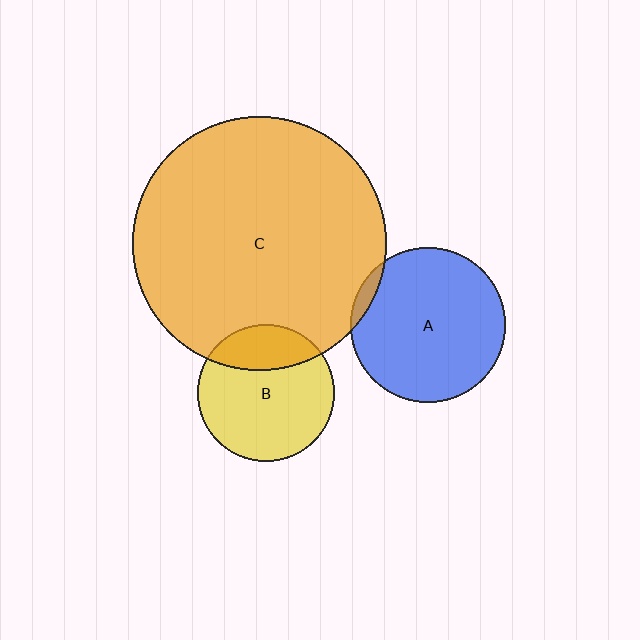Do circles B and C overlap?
Yes.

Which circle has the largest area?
Circle C (orange).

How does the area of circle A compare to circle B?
Approximately 1.3 times.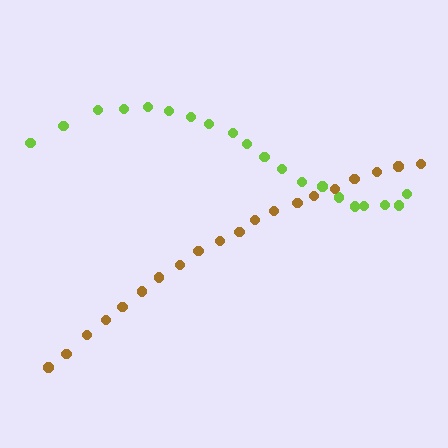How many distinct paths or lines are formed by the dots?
There are 2 distinct paths.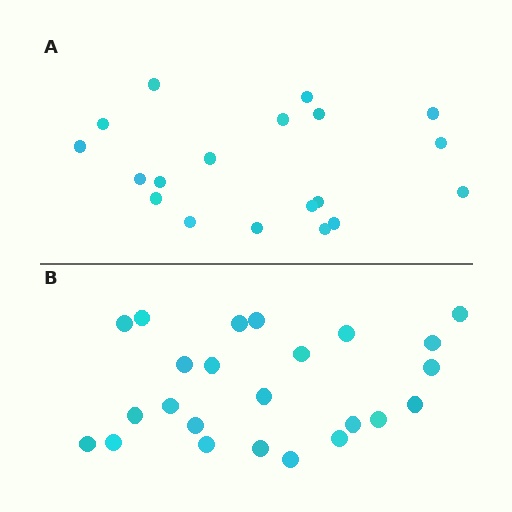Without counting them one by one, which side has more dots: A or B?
Region B (the bottom region) has more dots.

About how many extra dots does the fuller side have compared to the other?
Region B has about 5 more dots than region A.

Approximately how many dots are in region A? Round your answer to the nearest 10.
About 20 dots. (The exact count is 19, which rounds to 20.)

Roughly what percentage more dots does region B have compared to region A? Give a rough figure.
About 25% more.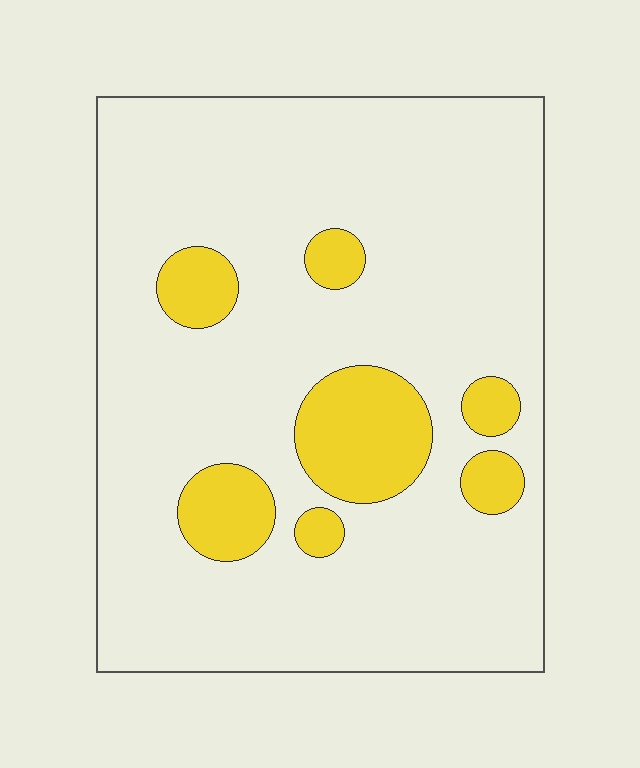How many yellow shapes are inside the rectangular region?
7.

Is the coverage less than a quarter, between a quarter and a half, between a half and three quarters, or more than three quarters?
Less than a quarter.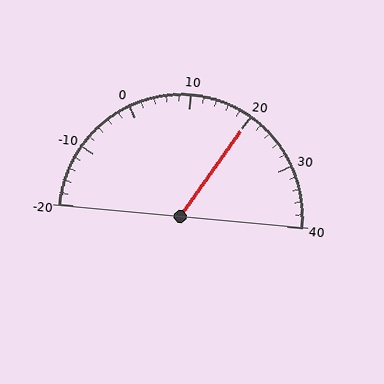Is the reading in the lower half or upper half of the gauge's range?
The reading is in the upper half of the range (-20 to 40).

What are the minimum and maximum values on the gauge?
The gauge ranges from -20 to 40.